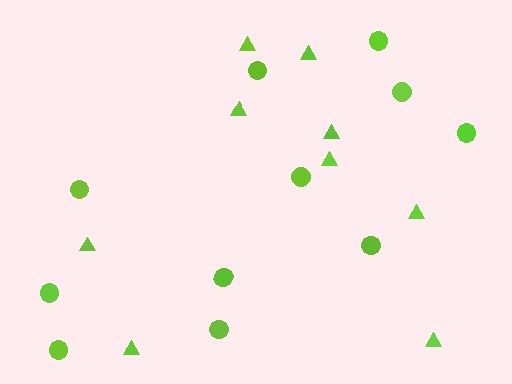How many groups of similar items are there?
There are 2 groups: one group of triangles (9) and one group of circles (11).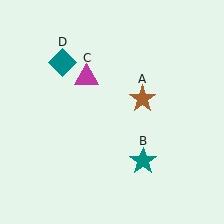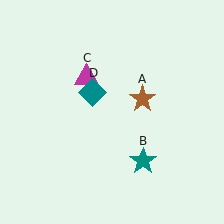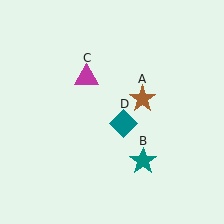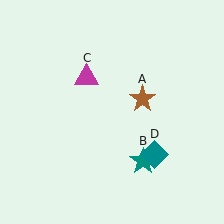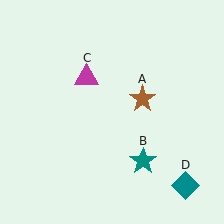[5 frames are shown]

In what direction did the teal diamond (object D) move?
The teal diamond (object D) moved down and to the right.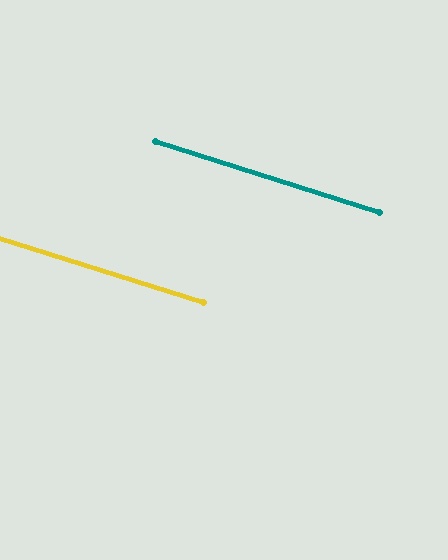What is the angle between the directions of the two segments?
Approximately 0 degrees.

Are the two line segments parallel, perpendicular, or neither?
Parallel — their directions differ by only 0.1°.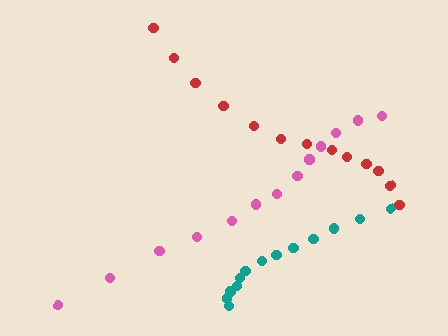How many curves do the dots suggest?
There are 3 distinct paths.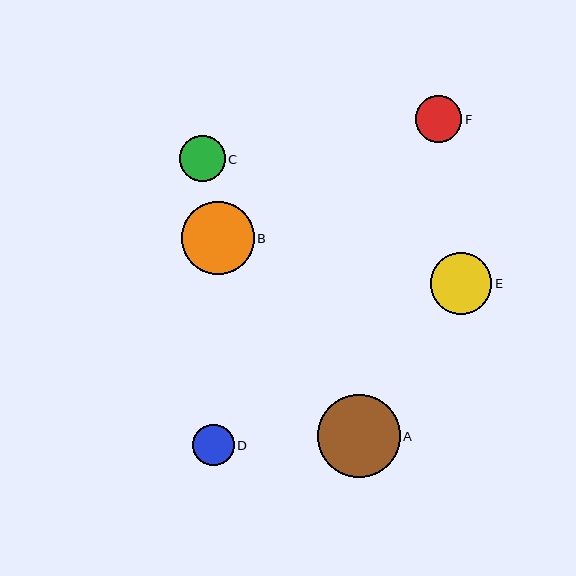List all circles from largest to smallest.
From largest to smallest: A, B, E, F, C, D.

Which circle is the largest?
Circle A is the largest with a size of approximately 83 pixels.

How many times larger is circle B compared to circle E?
Circle B is approximately 1.2 times the size of circle E.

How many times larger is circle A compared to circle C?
Circle A is approximately 1.8 times the size of circle C.